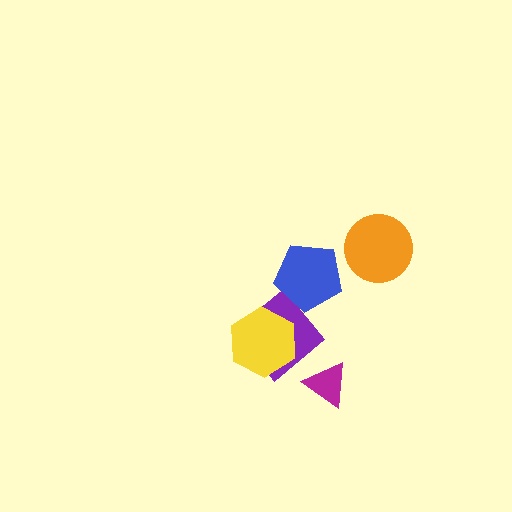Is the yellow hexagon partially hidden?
No, no other shape covers it.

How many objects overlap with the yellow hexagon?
1 object overlaps with the yellow hexagon.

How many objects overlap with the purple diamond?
1 object overlaps with the purple diamond.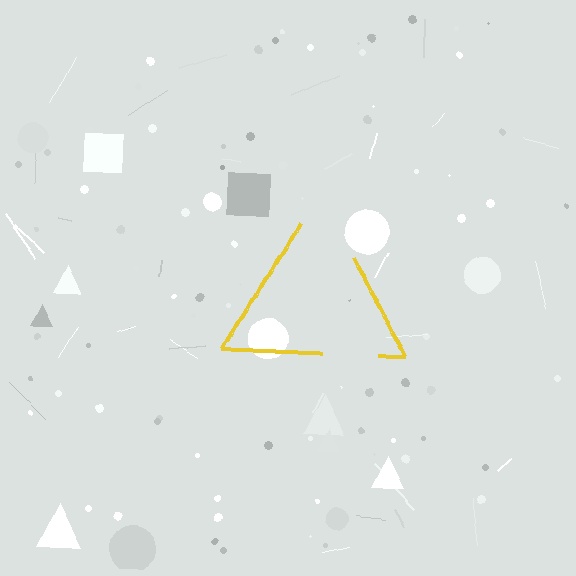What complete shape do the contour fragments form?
The contour fragments form a triangle.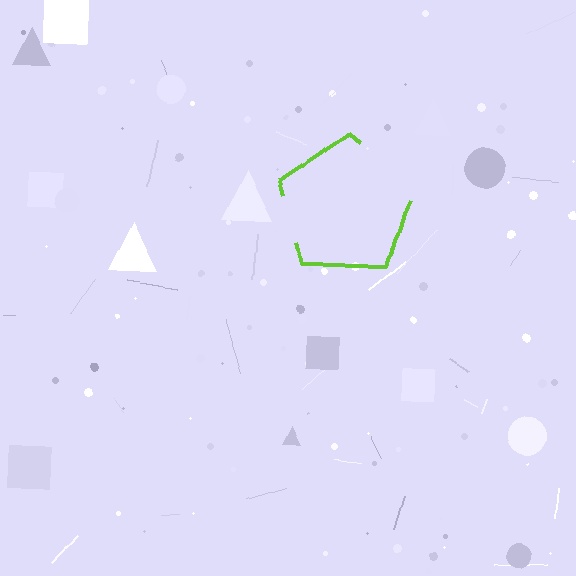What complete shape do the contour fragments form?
The contour fragments form a pentagon.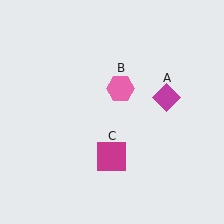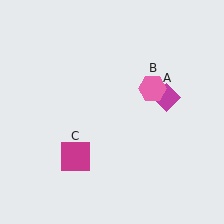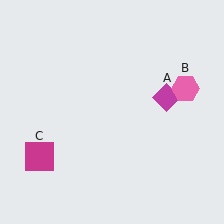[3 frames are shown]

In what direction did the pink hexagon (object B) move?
The pink hexagon (object B) moved right.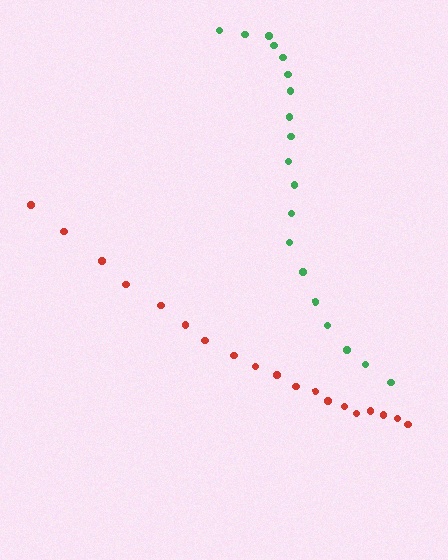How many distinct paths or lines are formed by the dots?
There are 2 distinct paths.